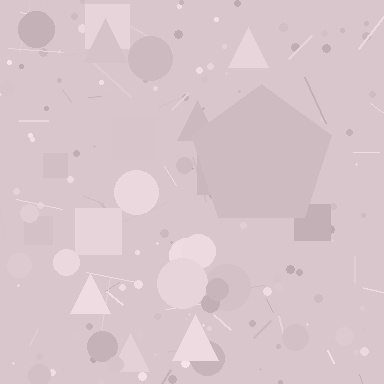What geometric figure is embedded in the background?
A pentagon is embedded in the background.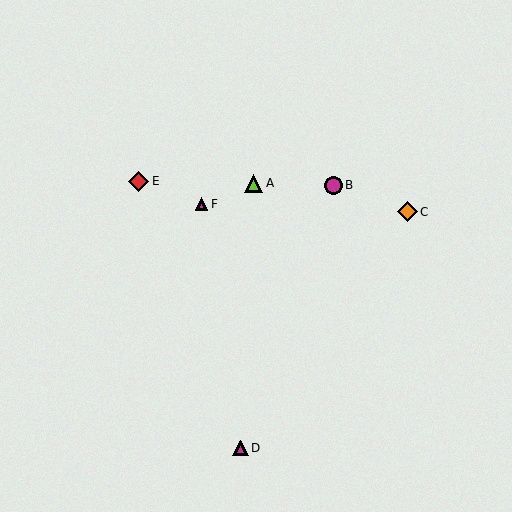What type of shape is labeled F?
Shape F is a magenta triangle.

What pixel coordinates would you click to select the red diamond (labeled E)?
Click at (138, 181) to select the red diamond E.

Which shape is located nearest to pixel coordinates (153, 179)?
The red diamond (labeled E) at (138, 181) is nearest to that location.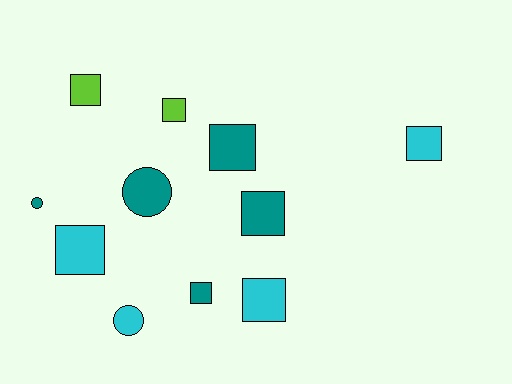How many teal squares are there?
There are 3 teal squares.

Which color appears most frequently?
Teal, with 5 objects.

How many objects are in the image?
There are 11 objects.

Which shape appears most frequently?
Square, with 8 objects.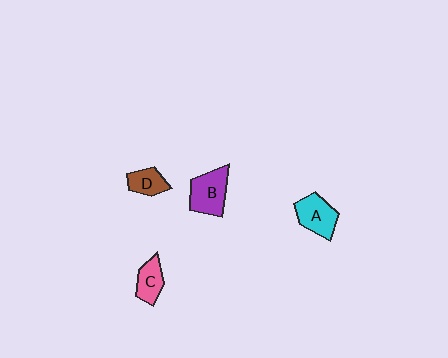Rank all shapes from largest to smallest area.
From largest to smallest: B (purple), A (cyan), C (pink), D (brown).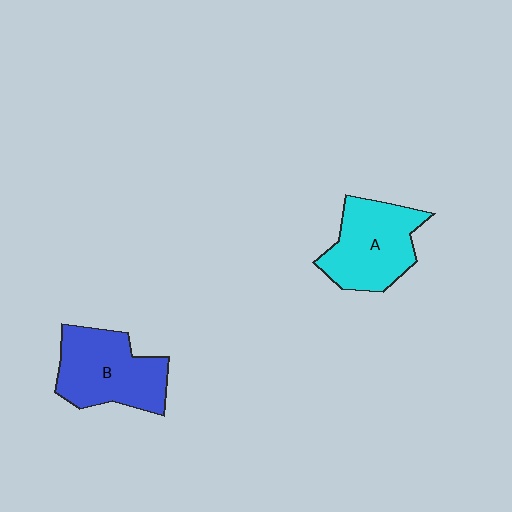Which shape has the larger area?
Shape B (blue).